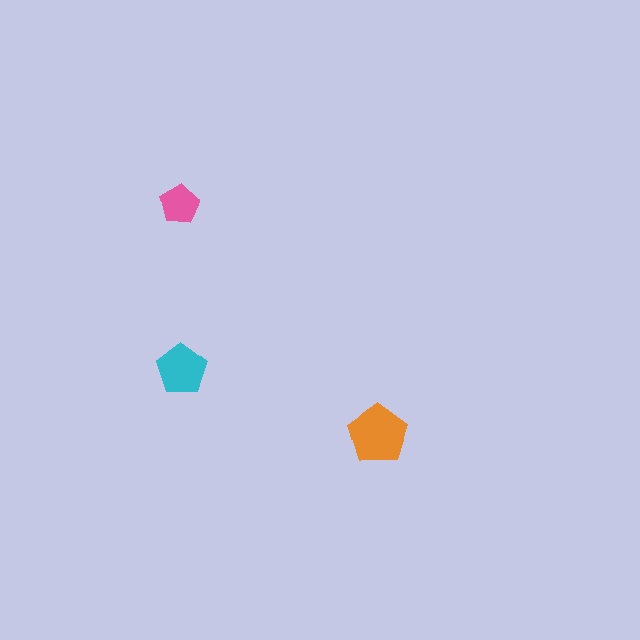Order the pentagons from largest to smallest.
the orange one, the cyan one, the pink one.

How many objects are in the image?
There are 3 objects in the image.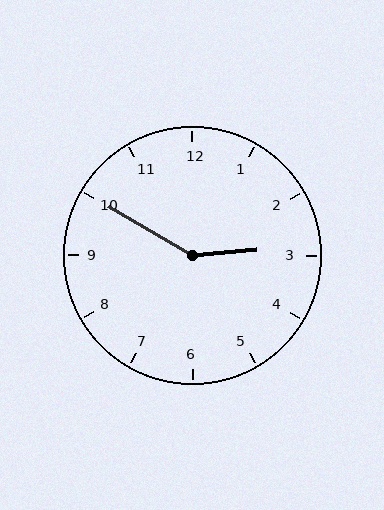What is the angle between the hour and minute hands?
Approximately 145 degrees.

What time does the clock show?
2:50.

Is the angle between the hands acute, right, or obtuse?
It is obtuse.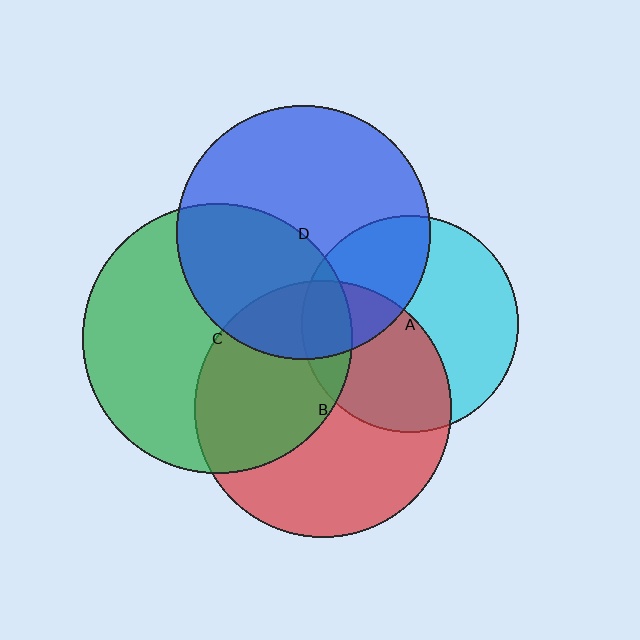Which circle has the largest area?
Circle C (green).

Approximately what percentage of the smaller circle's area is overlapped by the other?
Approximately 45%.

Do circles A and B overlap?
Yes.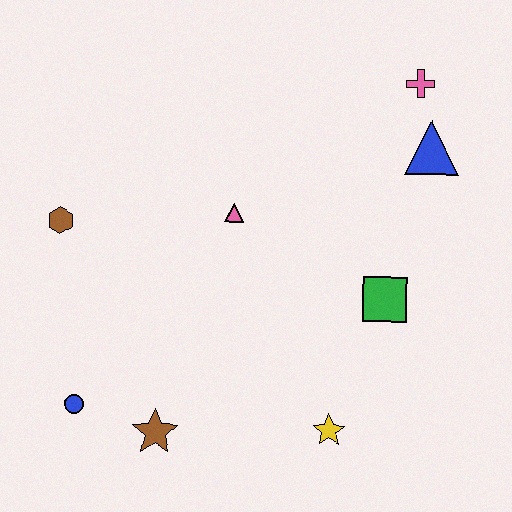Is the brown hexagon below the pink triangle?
Yes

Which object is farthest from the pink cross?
The blue circle is farthest from the pink cross.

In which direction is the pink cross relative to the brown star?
The pink cross is above the brown star.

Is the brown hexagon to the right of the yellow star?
No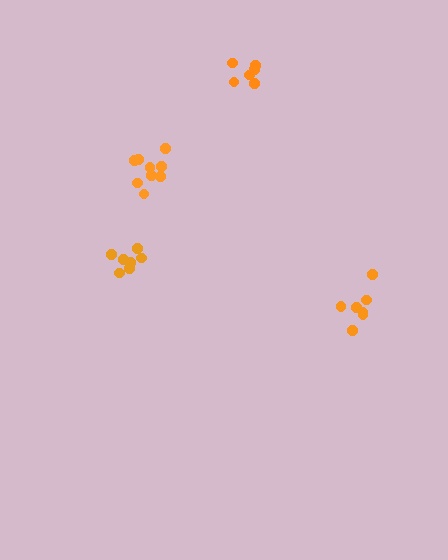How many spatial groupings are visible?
There are 4 spatial groupings.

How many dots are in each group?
Group 1: 7 dots, Group 2: 7 dots, Group 3: 6 dots, Group 4: 9 dots (29 total).